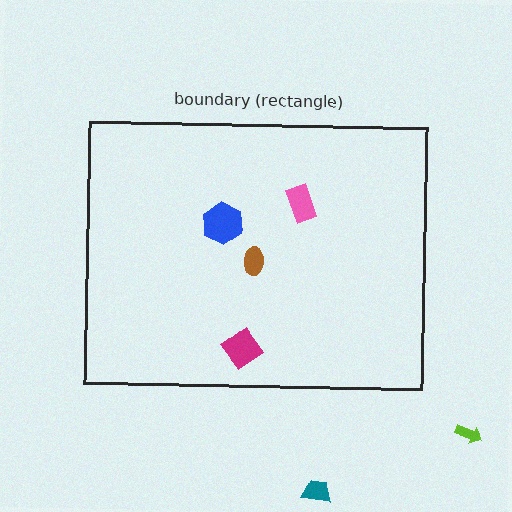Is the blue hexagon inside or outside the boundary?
Inside.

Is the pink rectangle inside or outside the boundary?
Inside.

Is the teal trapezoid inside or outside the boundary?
Outside.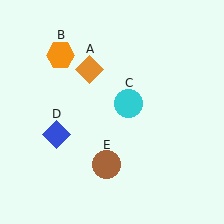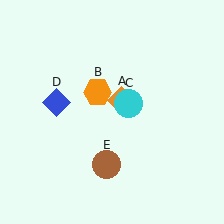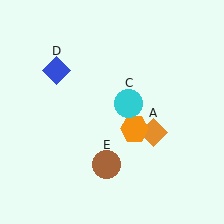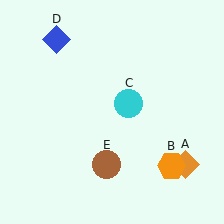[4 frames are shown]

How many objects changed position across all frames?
3 objects changed position: orange diamond (object A), orange hexagon (object B), blue diamond (object D).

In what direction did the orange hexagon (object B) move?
The orange hexagon (object B) moved down and to the right.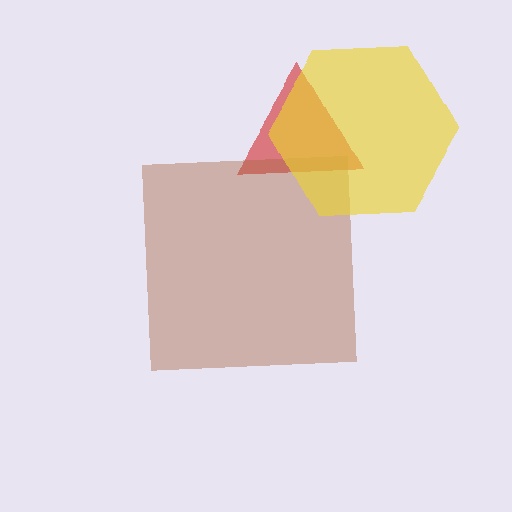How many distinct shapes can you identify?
There are 3 distinct shapes: a red triangle, a brown square, a yellow hexagon.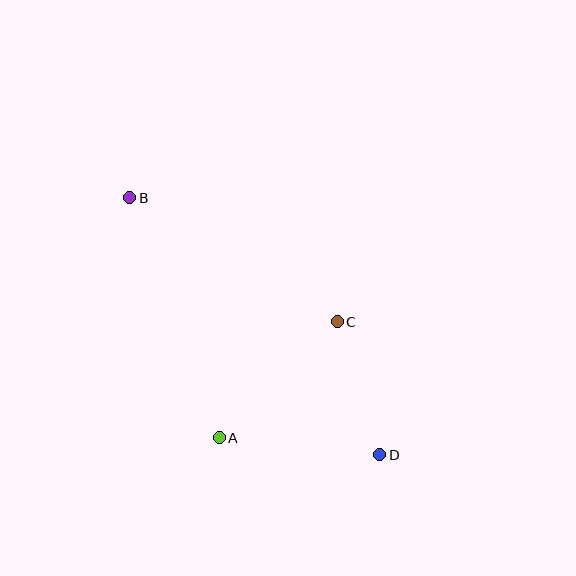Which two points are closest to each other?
Points C and D are closest to each other.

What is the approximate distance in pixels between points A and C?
The distance between A and C is approximately 166 pixels.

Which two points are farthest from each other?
Points B and D are farthest from each other.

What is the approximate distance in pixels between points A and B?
The distance between A and B is approximately 256 pixels.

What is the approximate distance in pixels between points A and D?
The distance between A and D is approximately 161 pixels.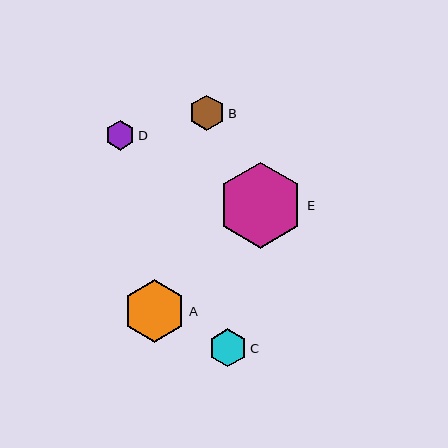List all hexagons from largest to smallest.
From largest to smallest: E, A, C, B, D.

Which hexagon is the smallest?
Hexagon D is the smallest with a size of approximately 30 pixels.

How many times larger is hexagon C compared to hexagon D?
Hexagon C is approximately 1.3 times the size of hexagon D.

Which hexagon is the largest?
Hexagon E is the largest with a size of approximately 86 pixels.